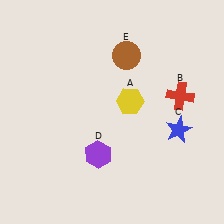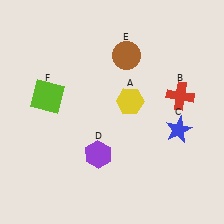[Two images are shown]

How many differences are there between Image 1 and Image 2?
There is 1 difference between the two images.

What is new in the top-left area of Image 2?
A lime square (F) was added in the top-left area of Image 2.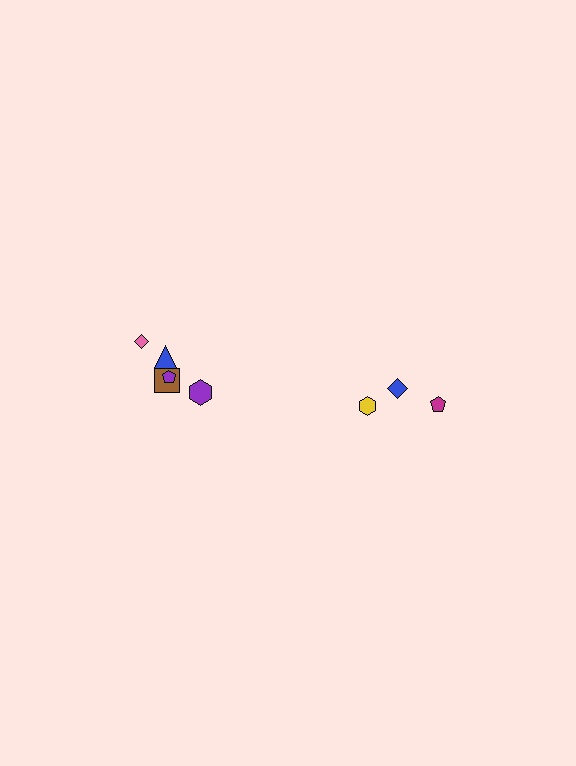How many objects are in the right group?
There are 3 objects.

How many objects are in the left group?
There are 5 objects.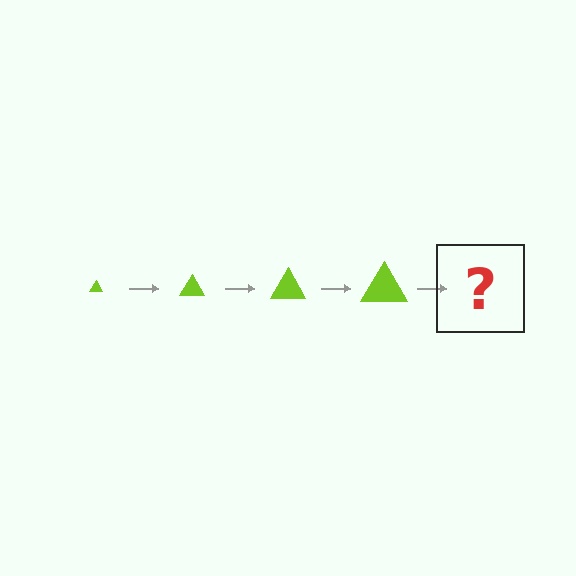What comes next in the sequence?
The next element should be a lime triangle, larger than the previous one.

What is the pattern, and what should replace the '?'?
The pattern is that the triangle gets progressively larger each step. The '?' should be a lime triangle, larger than the previous one.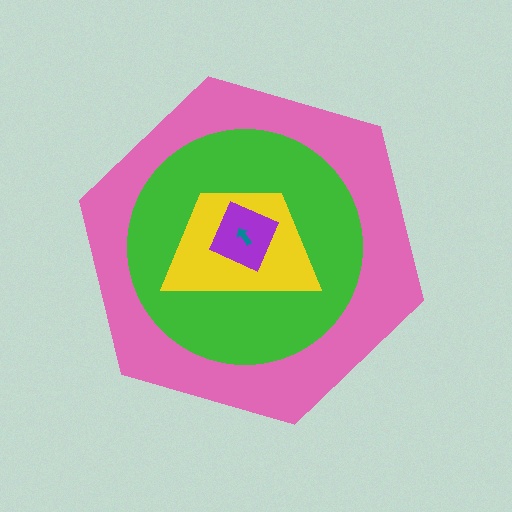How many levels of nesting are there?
5.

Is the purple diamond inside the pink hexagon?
Yes.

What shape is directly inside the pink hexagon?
The green circle.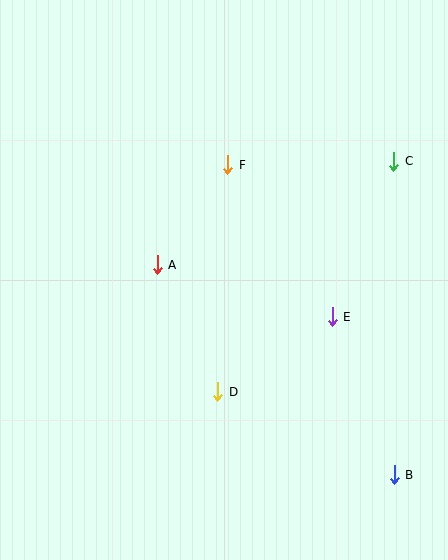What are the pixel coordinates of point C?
Point C is at (394, 161).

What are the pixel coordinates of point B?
Point B is at (394, 475).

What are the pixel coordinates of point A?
Point A is at (157, 265).